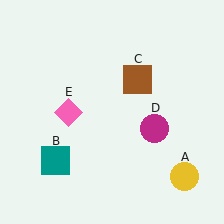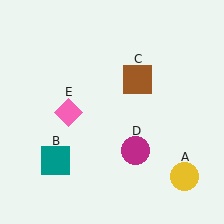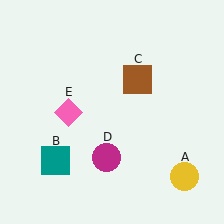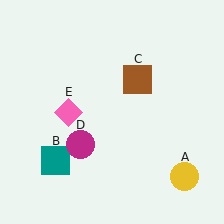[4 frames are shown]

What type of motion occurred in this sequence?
The magenta circle (object D) rotated clockwise around the center of the scene.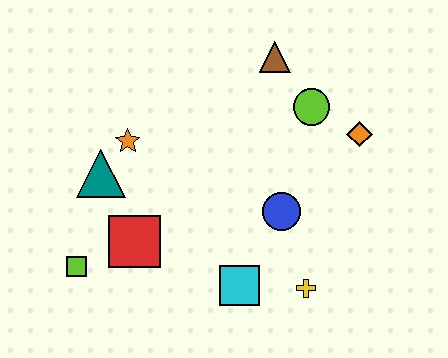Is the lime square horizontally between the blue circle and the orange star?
No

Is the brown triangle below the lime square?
No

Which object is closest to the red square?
The lime square is closest to the red square.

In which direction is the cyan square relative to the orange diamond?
The cyan square is below the orange diamond.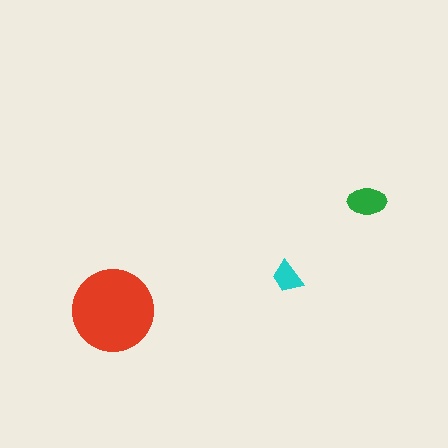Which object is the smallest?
The cyan trapezoid.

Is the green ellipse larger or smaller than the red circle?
Smaller.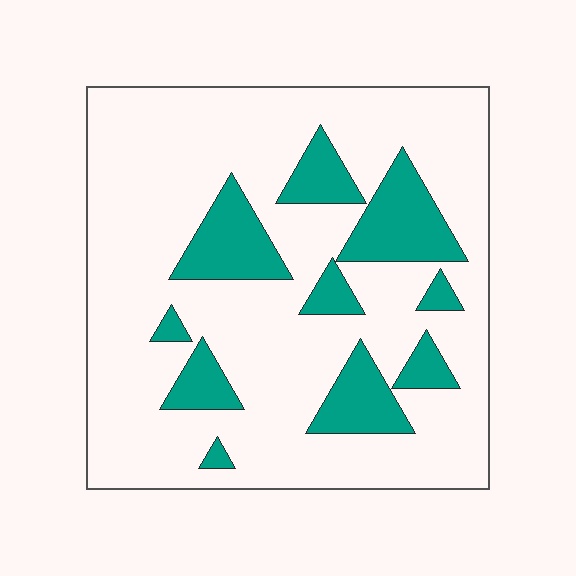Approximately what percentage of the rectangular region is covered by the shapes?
Approximately 20%.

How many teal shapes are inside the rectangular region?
10.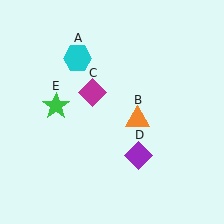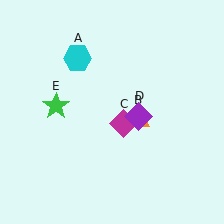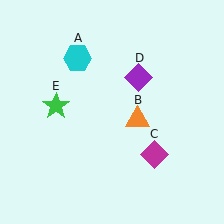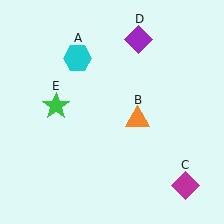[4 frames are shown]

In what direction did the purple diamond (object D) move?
The purple diamond (object D) moved up.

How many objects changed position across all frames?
2 objects changed position: magenta diamond (object C), purple diamond (object D).